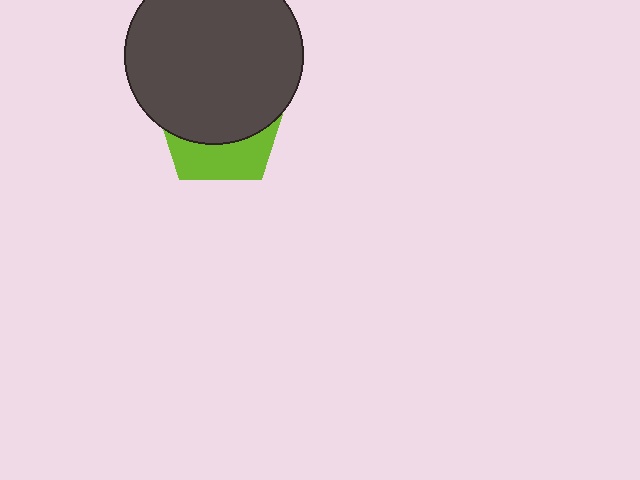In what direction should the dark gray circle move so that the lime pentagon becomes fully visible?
The dark gray circle should move up. That is the shortest direction to clear the overlap and leave the lime pentagon fully visible.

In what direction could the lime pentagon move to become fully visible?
The lime pentagon could move down. That would shift it out from behind the dark gray circle entirely.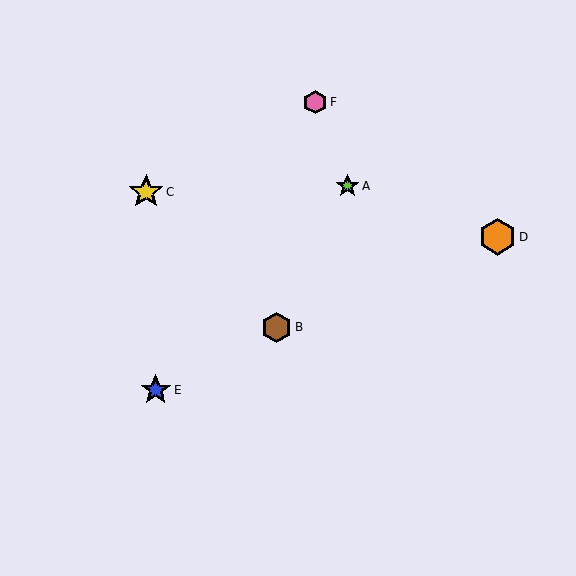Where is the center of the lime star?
The center of the lime star is at (347, 186).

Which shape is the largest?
The orange hexagon (labeled D) is the largest.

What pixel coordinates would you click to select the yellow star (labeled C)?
Click at (146, 192) to select the yellow star C.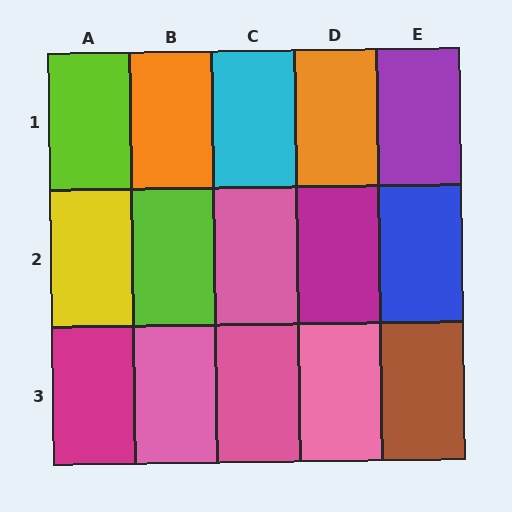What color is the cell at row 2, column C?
Pink.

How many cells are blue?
1 cell is blue.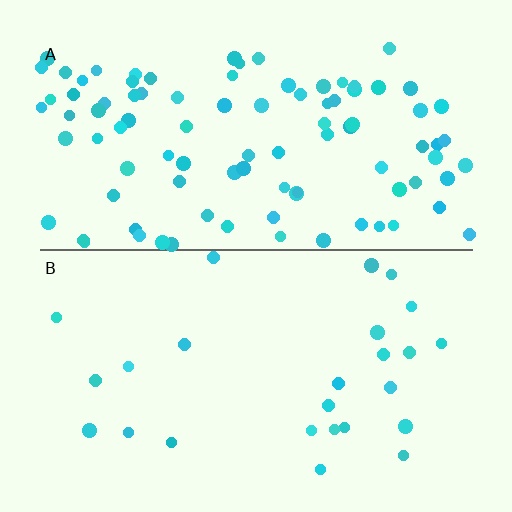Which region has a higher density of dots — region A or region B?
A (the top).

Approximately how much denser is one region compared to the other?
Approximately 3.7× — region A over region B.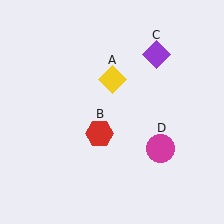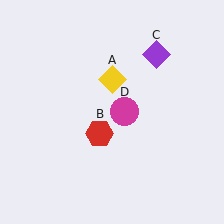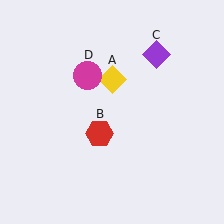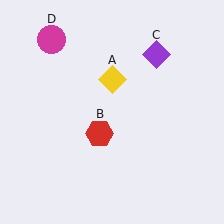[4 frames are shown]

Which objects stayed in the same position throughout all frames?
Yellow diamond (object A) and red hexagon (object B) and purple diamond (object C) remained stationary.